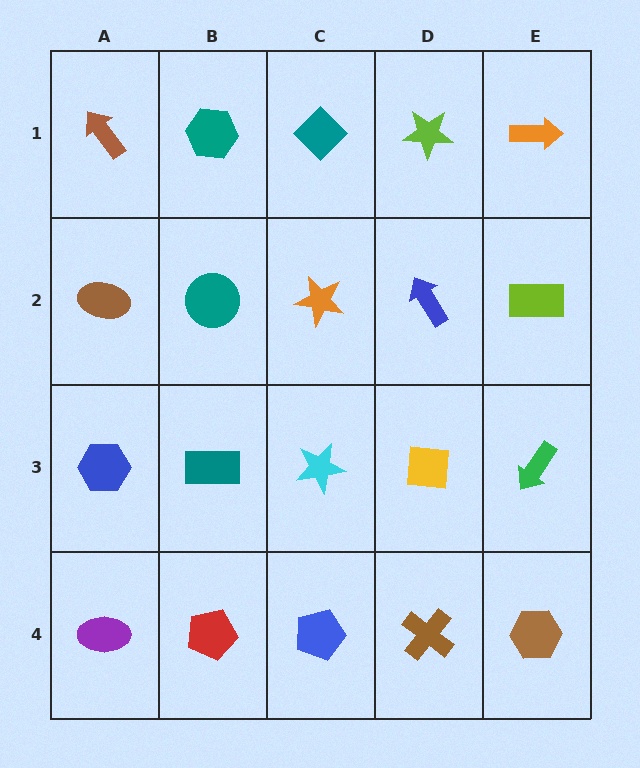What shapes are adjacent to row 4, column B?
A teal rectangle (row 3, column B), a purple ellipse (row 4, column A), a blue pentagon (row 4, column C).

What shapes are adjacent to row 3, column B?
A teal circle (row 2, column B), a red pentagon (row 4, column B), a blue hexagon (row 3, column A), a cyan star (row 3, column C).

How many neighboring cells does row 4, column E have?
2.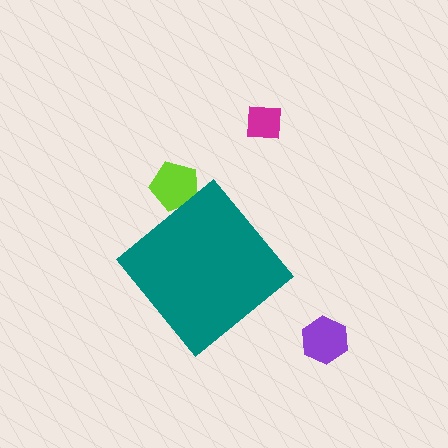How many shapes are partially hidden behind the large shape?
1 shape is partially hidden.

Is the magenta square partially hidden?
No, the magenta square is fully visible.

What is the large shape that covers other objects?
A teal diamond.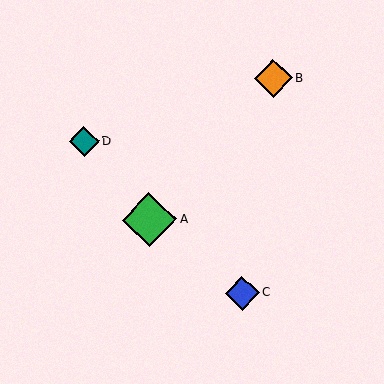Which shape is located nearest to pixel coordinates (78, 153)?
The teal diamond (labeled D) at (84, 142) is nearest to that location.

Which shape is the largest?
The green diamond (labeled A) is the largest.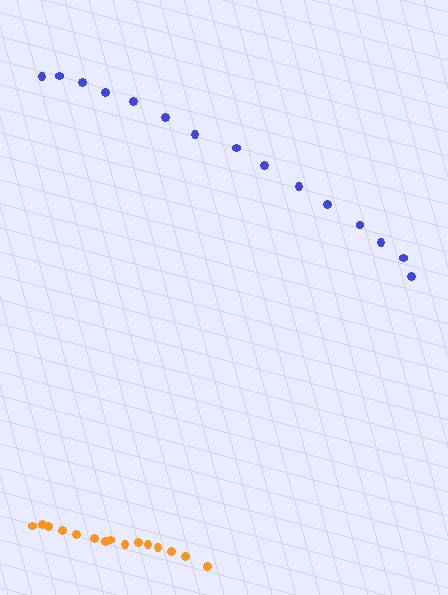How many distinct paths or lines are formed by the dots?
There are 2 distinct paths.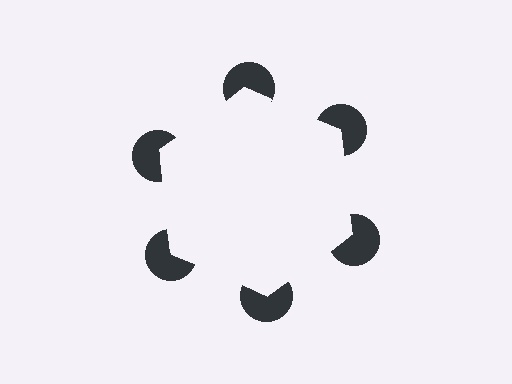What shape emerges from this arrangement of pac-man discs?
An illusory hexagon — its edges are inferred from the aligned wedge cuts in the pac-man discs, not physically drawn.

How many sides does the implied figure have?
6 sides.